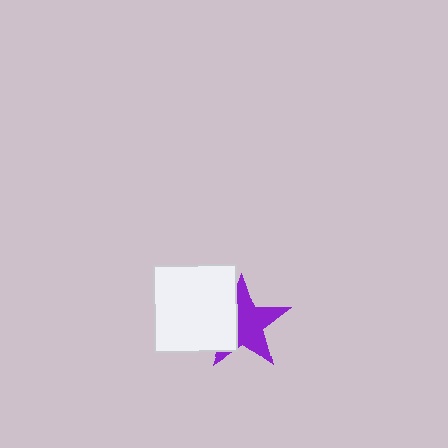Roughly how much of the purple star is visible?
About half of it is visible (roughly 65%).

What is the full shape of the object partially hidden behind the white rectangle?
The partially hidden object is a purple star.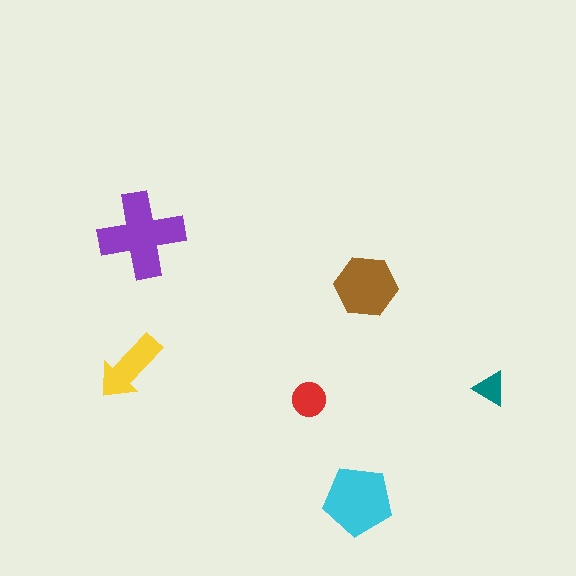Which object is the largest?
The purple cross.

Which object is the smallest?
The teal triangle.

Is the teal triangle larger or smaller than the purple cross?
Smaller.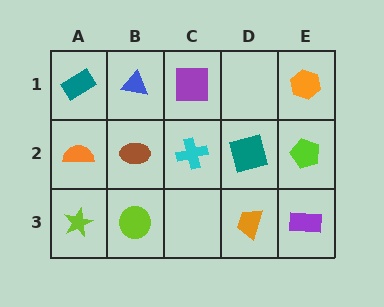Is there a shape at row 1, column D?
No, that cell is empty.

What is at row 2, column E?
A lime pentagon.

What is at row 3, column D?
An orange trapezoid.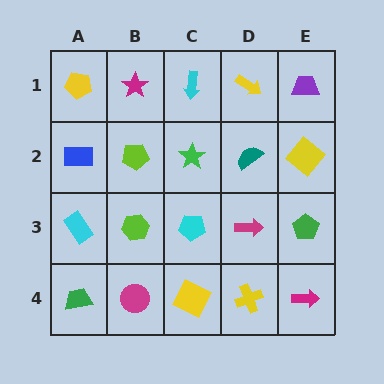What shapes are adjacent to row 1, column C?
A green star (row 2, column C), a magenta star (row 1, column B), a yellow arrow (row 1, column D).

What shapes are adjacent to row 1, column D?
A teal semicircle (row 2, column D), a cyan arrow (row 1, column C), a purple trapezoid (row 1, column E).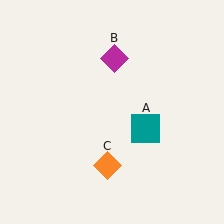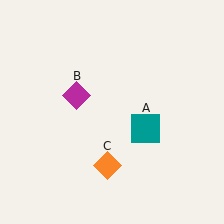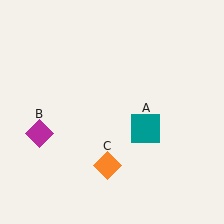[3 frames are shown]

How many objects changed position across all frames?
1 object changed position: magenta diamond (object B).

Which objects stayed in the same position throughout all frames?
Teal square (object A) and orange diamond (object C) remained stationary.